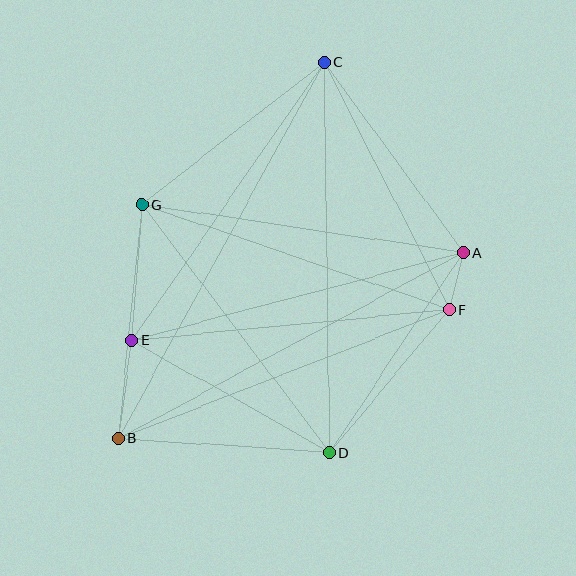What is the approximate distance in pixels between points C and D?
The distance between C and D is approximately 390 pixels.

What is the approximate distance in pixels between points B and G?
The distance between B and G is approximately 235 pixels.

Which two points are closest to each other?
Points A and F are closest to each other.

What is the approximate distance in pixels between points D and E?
The distance between D and E is approximately 227 pixels.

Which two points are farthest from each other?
Points B and C are farthest from each other.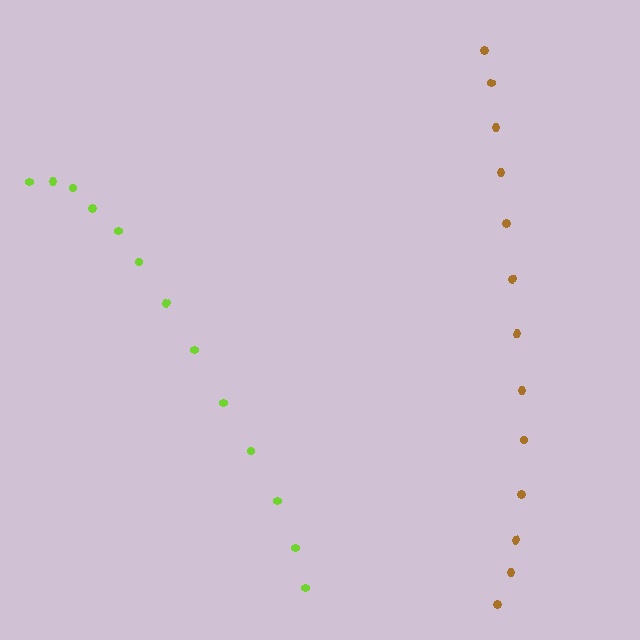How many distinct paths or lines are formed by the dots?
There are 2 distinct paths.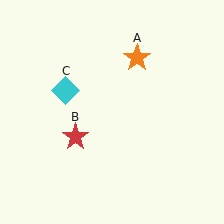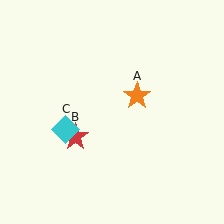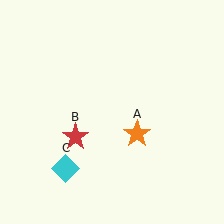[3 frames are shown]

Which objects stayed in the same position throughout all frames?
Red star (object B) remained stationary.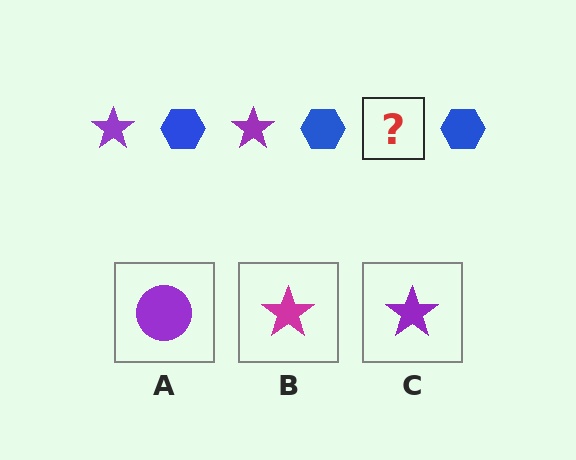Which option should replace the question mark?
Option C.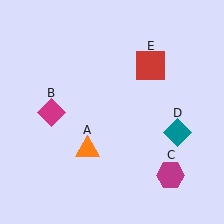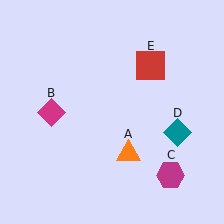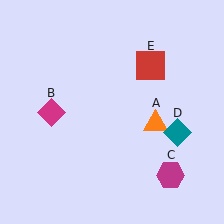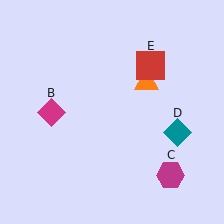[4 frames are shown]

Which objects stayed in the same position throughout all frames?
Magenta diamond (object B) and magenta hexagon (object C) and teal diamond (object D) and red square (object E) remained stationary.